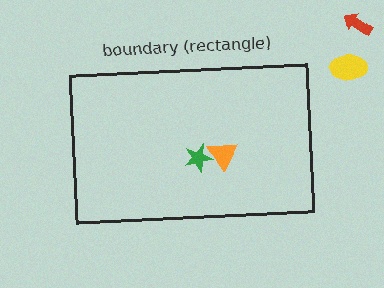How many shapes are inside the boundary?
2 inside, 2 outside.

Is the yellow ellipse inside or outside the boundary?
Outside.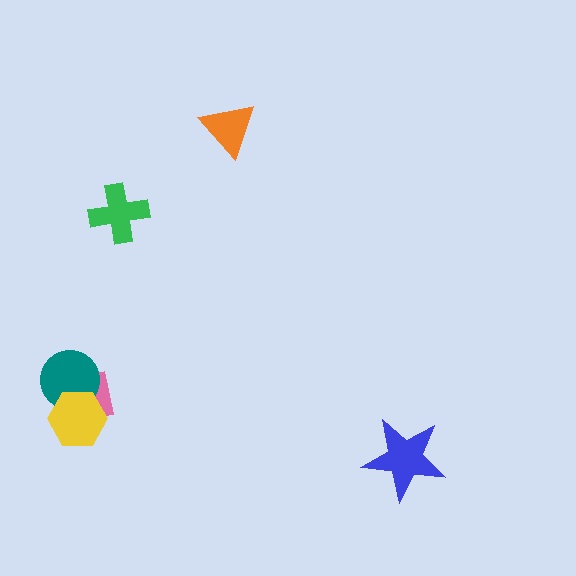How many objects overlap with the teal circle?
2 objects overlap with the teal circle.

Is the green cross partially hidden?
No, no other shape covers it.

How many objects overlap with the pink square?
2 objects overlap with the pink square.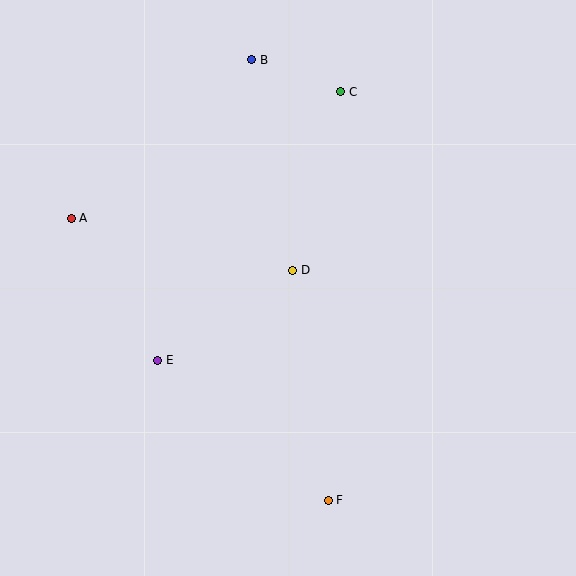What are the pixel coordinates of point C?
Point C is at (341, 92).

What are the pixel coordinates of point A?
Point A is at (71, 218).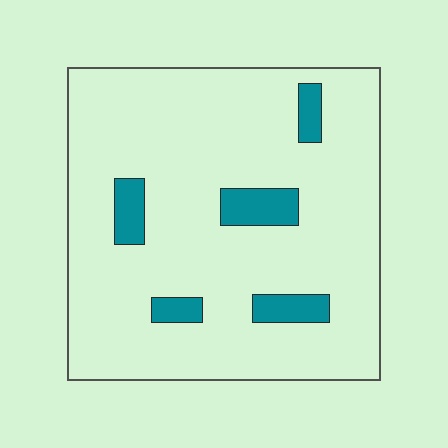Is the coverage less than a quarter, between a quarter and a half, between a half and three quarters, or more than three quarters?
Less than a quarter.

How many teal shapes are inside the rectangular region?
5.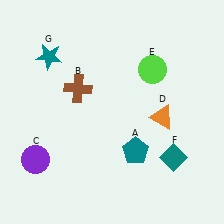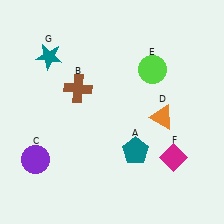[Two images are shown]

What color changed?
The diamond (F) changed from teal in Image 1 to magenta in Image 2.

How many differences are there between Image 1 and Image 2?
There is 1 difference between the two images.